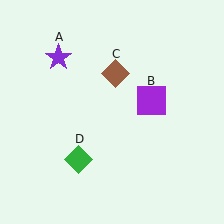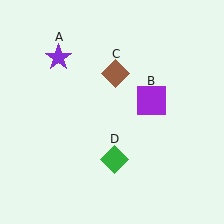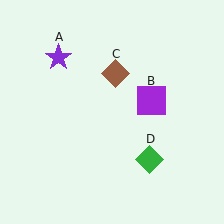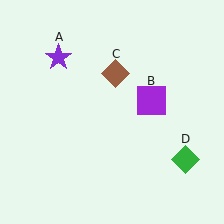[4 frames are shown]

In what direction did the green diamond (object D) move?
The green diamond (object D) moved right.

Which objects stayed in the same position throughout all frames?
Purple star (object A) and purple square (object B) and brown diamond (object C) remained stationary.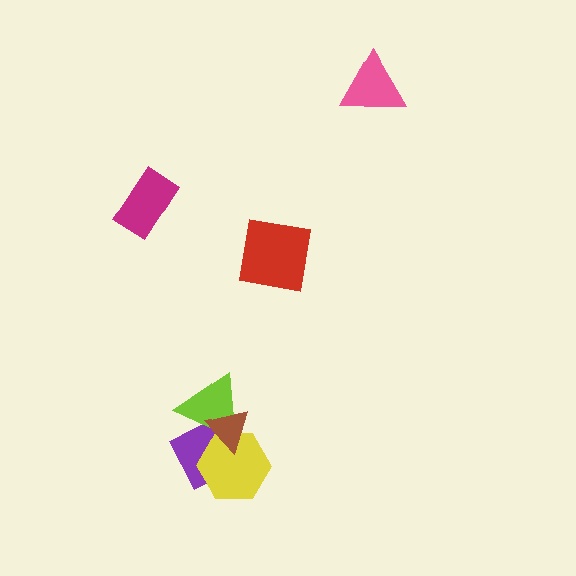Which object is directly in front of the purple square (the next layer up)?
The lime triangle is directly in front of the purple square.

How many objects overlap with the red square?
0 objects overlap with the red square.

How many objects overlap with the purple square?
3 objects overlap with the purple square.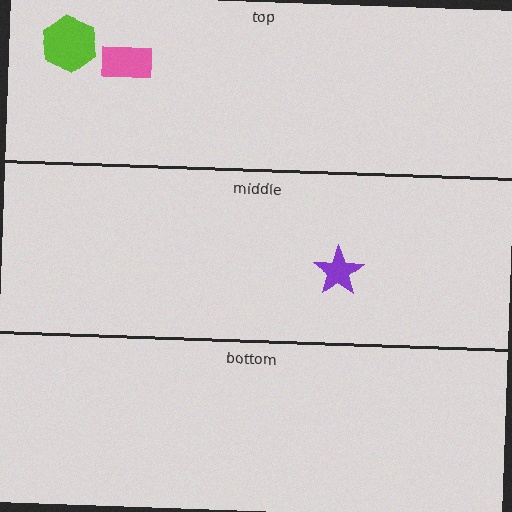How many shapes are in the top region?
2.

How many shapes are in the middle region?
1.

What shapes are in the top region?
The lime hexagon, the pink rectangle.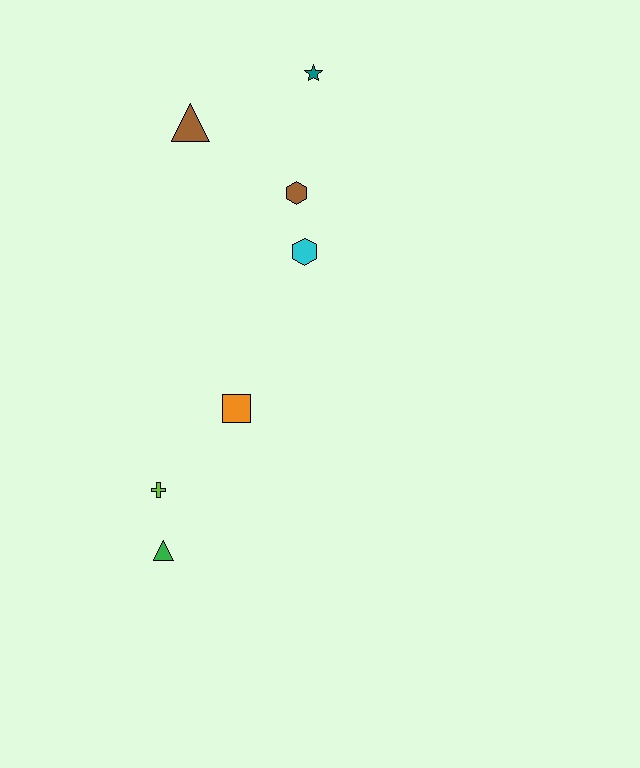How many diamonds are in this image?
There are no diamonds.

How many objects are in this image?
There are 7 objects.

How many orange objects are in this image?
There is 1 orange object.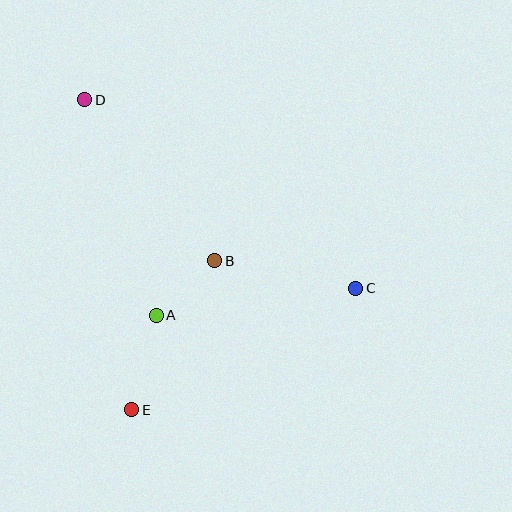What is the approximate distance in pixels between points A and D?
The distance between A and D is approximately 227 pixels.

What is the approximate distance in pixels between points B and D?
The distance between B and D is approximately 207 pixels.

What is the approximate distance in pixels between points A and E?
The distance between A and E is approximately 98 pixels.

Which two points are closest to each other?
Points A and B are closest to each other.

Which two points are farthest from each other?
Points C and D are farthest from each other.